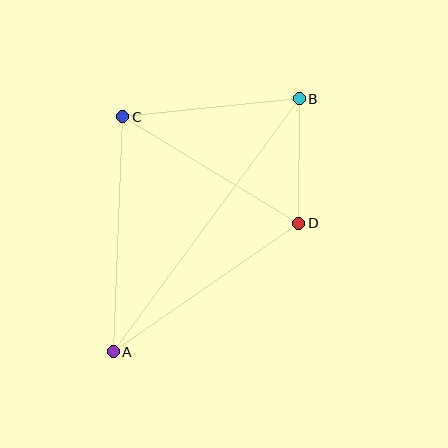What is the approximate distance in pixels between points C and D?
The distance between C and D is approximately 205 pixels.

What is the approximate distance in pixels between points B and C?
The distance between B and C is approximately 177 pixels.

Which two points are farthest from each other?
Points A and B are farthest from each other.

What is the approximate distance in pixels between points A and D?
The distance between A and D is approximately 225 pixels.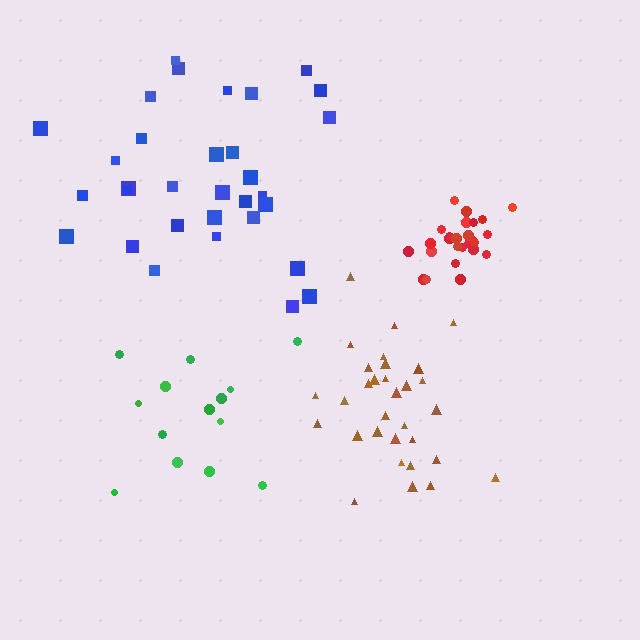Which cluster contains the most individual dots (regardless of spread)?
Blue (32).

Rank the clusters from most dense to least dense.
red, brown, blue, green.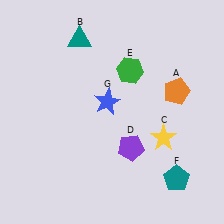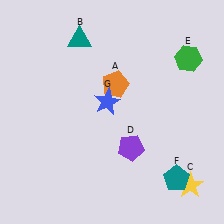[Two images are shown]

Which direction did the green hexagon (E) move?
The green hexagon (E) moved right.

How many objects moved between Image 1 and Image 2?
3 objects moved between the two images.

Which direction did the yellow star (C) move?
The yellow star (C) moved down.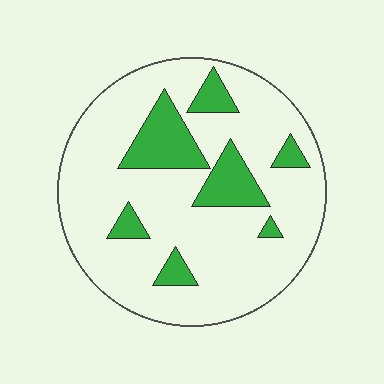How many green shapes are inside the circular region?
7.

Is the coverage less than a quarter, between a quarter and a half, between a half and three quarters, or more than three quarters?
Less than a quarter.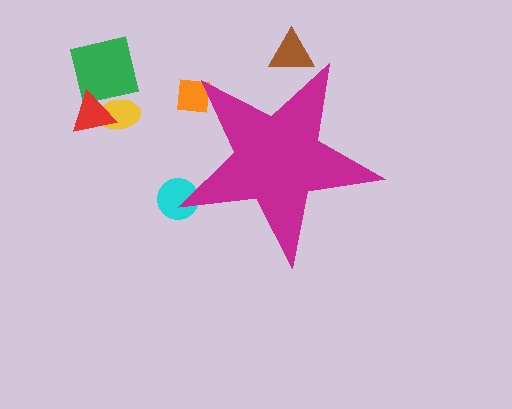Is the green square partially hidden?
No, the green square is fully visible.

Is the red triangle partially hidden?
No, the red triangle is fully visible.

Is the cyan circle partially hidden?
Yes, the cyan circle is partially hidden behind the magenta star.